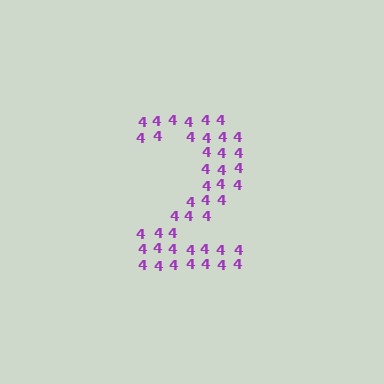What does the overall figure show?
The overall figure shows the digit 2.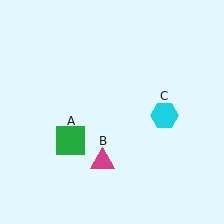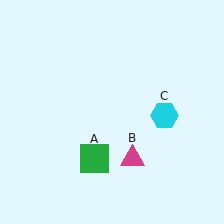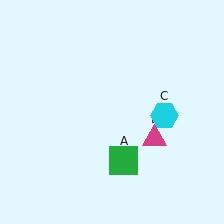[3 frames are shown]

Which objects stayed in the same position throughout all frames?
Cyan hexagon (object C) remained stationary.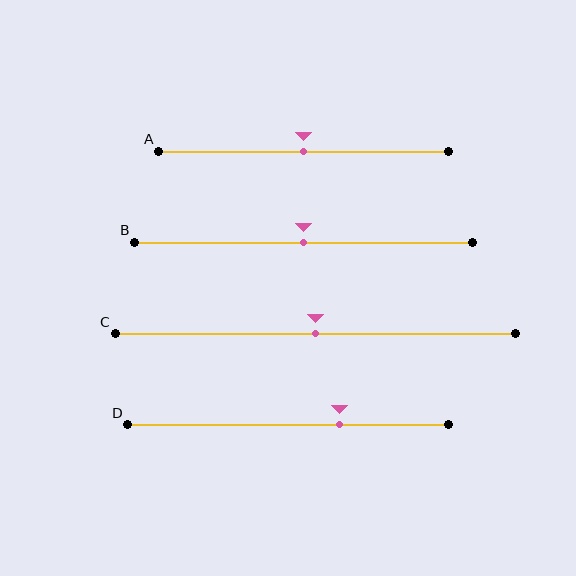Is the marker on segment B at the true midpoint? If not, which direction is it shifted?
Yes, the marker on segment B is at the true midpoint.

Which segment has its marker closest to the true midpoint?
Segment A has its marker closest to the true midpoint.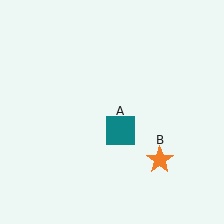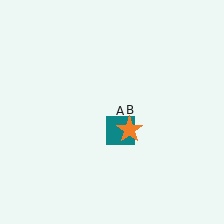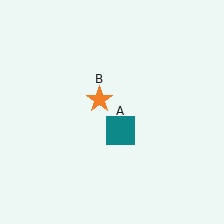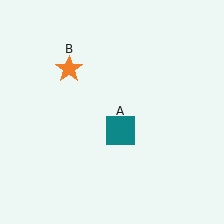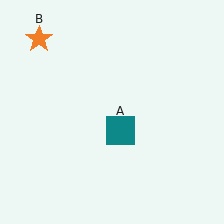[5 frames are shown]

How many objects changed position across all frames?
1 object changed position: orange star (object B).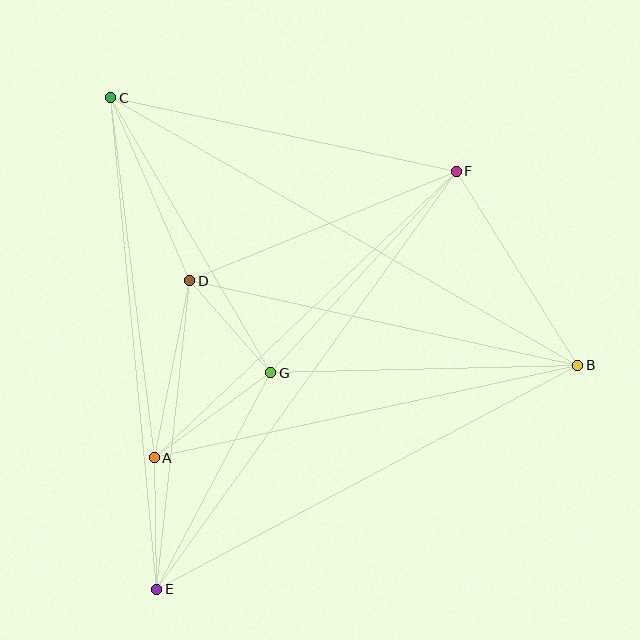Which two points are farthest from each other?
Points B and C are farthest from each other.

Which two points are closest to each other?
Points D and G are closest to each other.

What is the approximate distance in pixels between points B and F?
The distance between B and F is approximately 229 pixels.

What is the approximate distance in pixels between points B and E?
The distance between B and E is approximately 477 pixels.